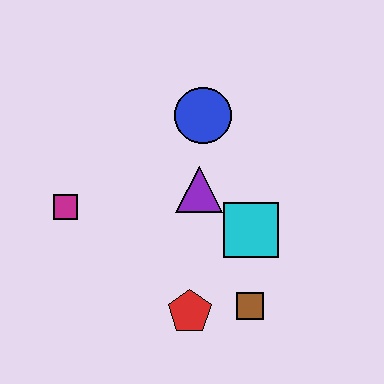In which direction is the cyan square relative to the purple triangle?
The cyan square is to the right of the purple triangle.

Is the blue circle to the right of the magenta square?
Yes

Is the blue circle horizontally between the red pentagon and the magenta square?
No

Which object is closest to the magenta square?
The purple triangle is closest to the magenta square.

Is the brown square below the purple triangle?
Yes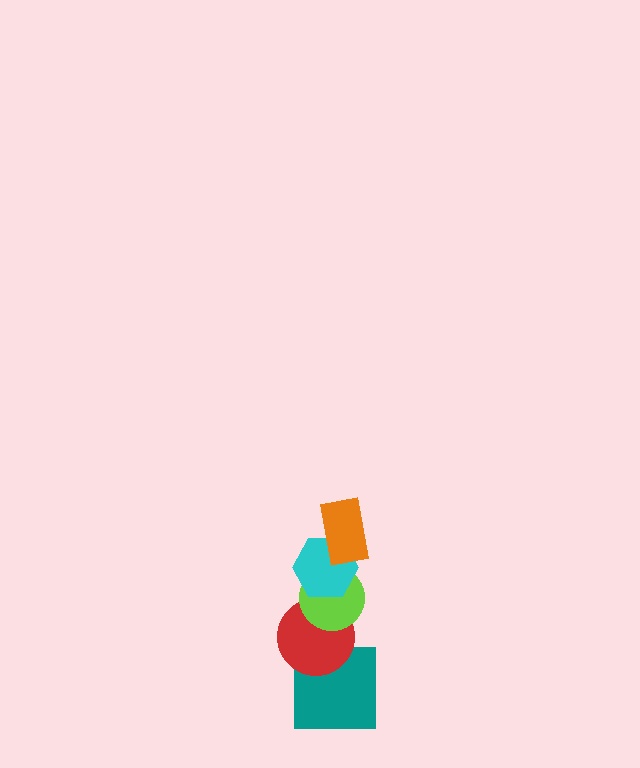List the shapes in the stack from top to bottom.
From top to bottom: the orange rectangle, the cyan hexagon, the lime circle, the red circle, the teal square.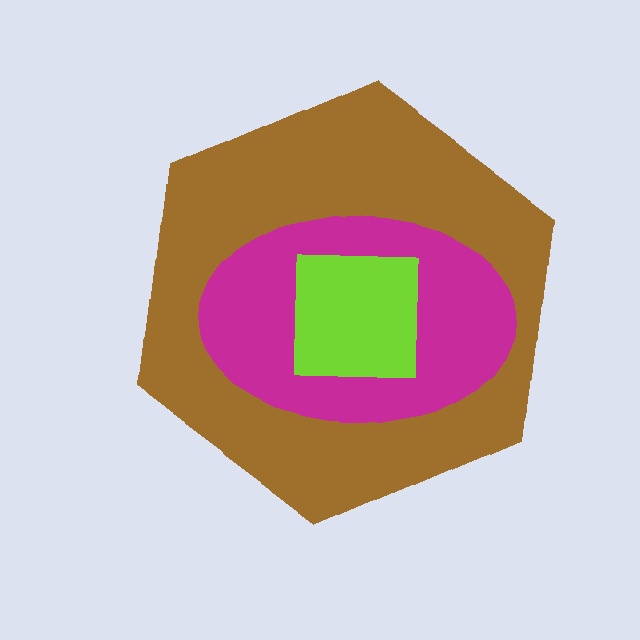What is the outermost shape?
The brown hexagon.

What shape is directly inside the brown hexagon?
The magenta ellipse.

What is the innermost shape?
The lime square.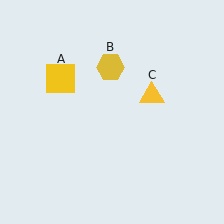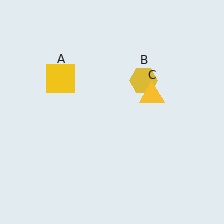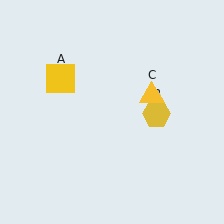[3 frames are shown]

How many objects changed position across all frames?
1 object changed position: yellow hexagon (object B).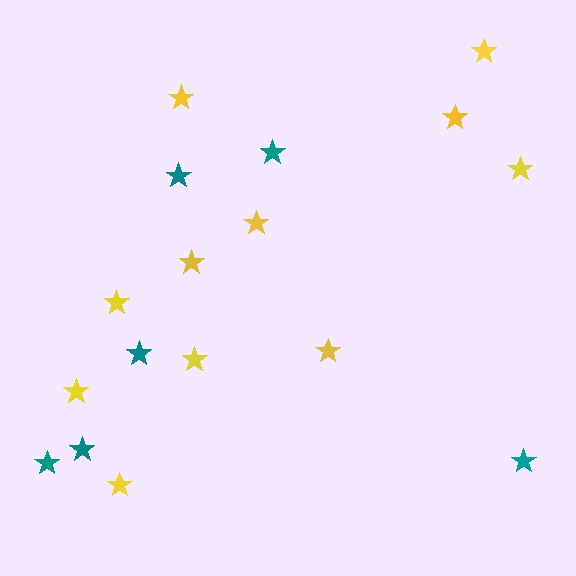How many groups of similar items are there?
There are 2 groups: one group of yellow stars (11) and one group of teal stars (6).